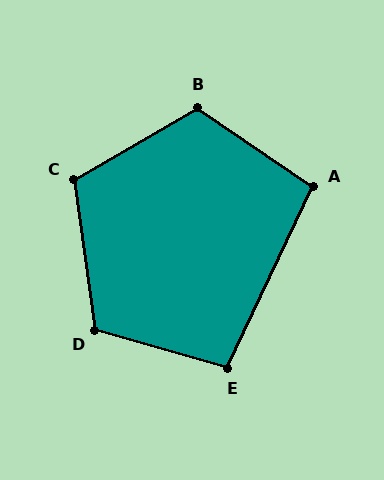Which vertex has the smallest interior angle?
A, at approximately 99 degrees.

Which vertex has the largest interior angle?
B, at approximately 115 degrees.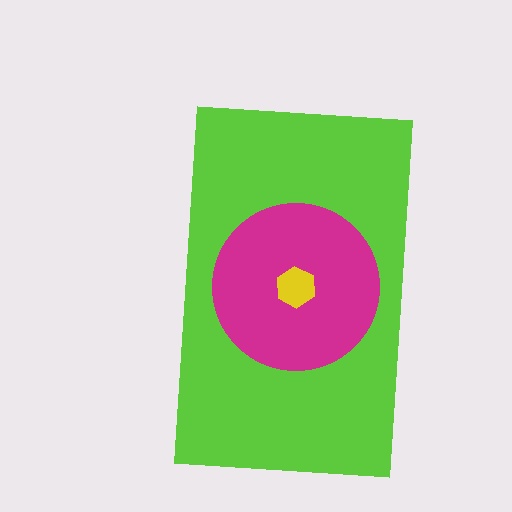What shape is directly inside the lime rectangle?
The magenta circle.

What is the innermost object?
The yellow hexagon.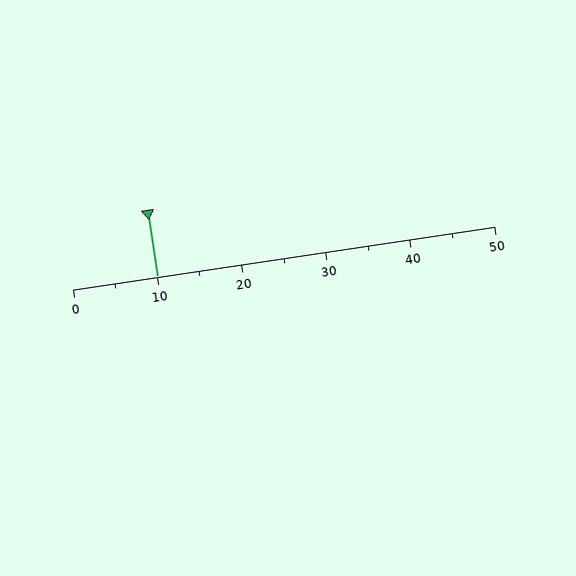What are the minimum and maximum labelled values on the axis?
The axis runs from 0 to 50.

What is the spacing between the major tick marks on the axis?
The major ticks are spaced 10 apart.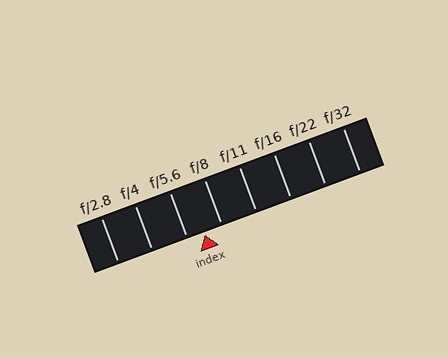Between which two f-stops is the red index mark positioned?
The index mark is between f/5.6 and f/8.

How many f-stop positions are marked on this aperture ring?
There are 8 f-stop positions marked.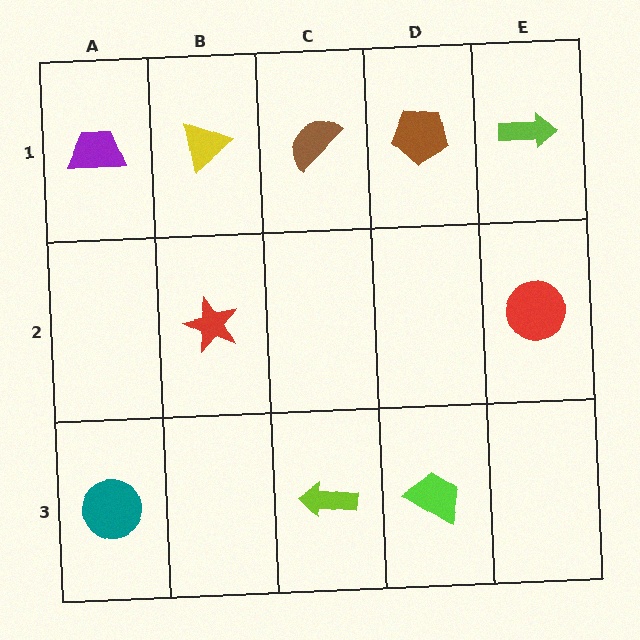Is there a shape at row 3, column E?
No, that cell is empty.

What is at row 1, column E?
A lime arrow.